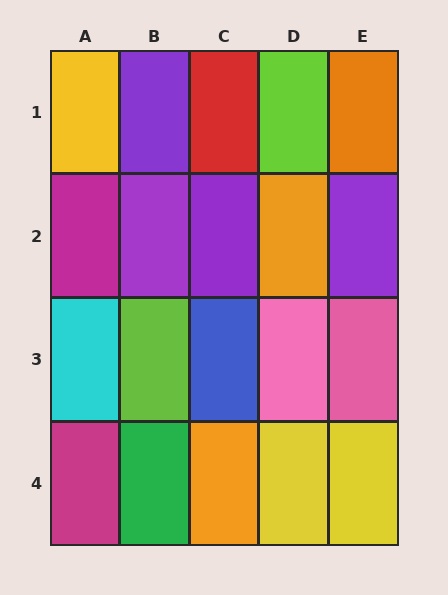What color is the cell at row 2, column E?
Purple.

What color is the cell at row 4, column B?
Green.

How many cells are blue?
1 cell is blue.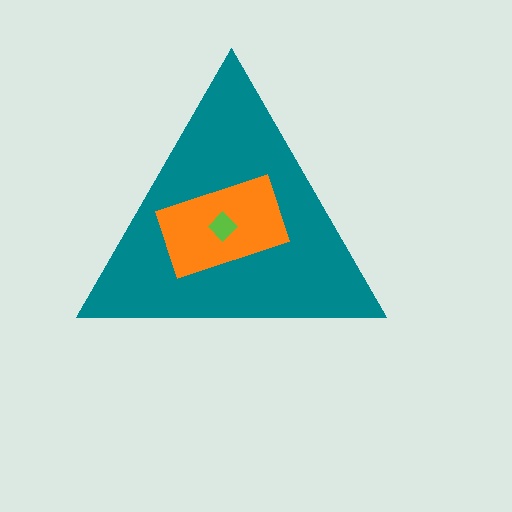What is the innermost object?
The lime diamond.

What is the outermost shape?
The teal triangle.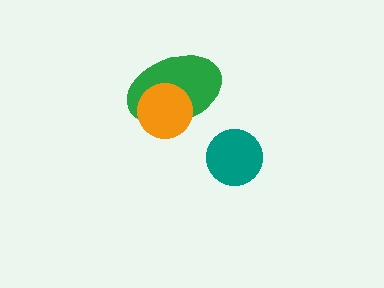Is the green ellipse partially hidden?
Yes, it is partially covered by another shape.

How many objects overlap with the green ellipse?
1 object overlaps with the green ellipse.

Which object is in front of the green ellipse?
The orange circle is in front of the green ellipse.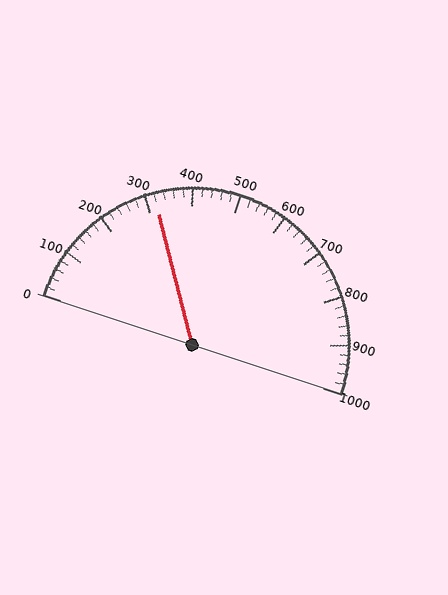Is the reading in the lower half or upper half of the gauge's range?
The reading is in the lower half of the range (0 to 1000).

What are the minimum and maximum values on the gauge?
The gauge ranges from 0 to 1000.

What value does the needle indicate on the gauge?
The needle indicates approximately 320.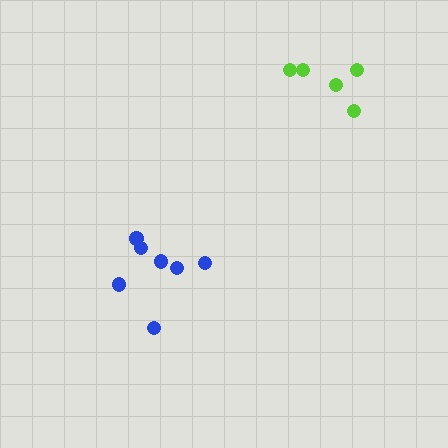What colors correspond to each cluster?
The clusters are colored: lime, blue.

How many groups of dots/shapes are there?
There are 2 groups.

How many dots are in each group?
Group 1: 5 dots, Group 2: 7 dots (12 total).